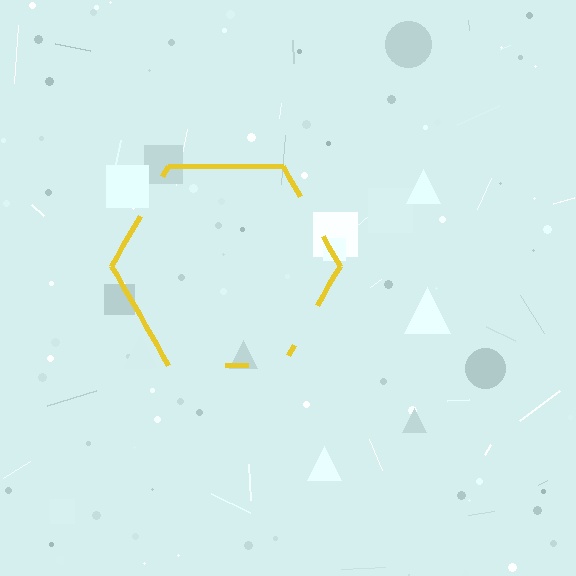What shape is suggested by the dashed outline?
The dashed outline suggests a hexagon.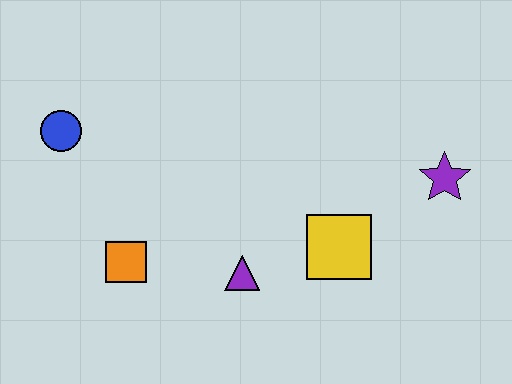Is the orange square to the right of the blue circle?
Yes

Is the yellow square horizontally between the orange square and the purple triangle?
No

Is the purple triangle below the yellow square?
Yes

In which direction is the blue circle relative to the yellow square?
The blue circle is to the left of the yellow square.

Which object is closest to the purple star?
The yellow square is closest to the purple star.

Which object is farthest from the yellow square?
The blue circle is farthest from the yellow square.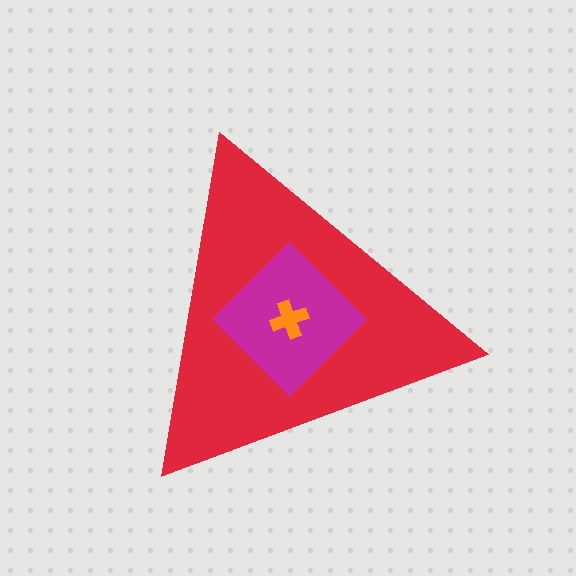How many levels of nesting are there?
3.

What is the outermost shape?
The red triangle.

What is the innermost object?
The orange cross.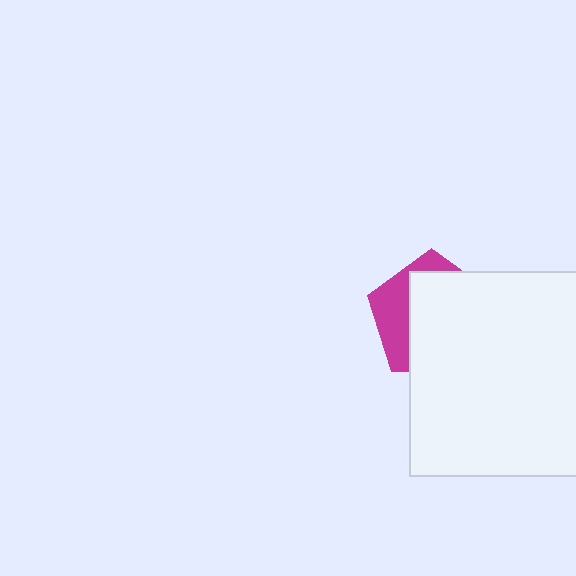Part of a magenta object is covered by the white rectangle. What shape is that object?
It is a pentagon.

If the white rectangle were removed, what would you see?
You would see the complete magenta pentagon.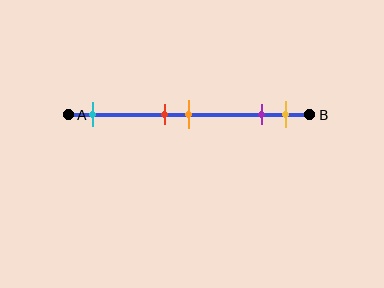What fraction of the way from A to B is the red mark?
The red mark is approximately 40% (0.4) of the way from A to B.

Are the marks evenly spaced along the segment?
No, the marks are not evenly spaced.